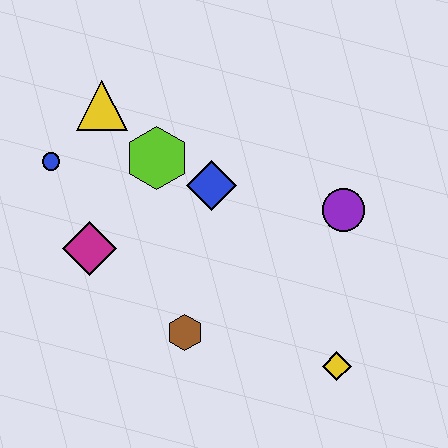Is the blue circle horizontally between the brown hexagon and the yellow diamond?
No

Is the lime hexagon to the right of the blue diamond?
No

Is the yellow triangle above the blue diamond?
Yes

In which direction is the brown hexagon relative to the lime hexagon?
The brown hexagon is below the lime hexagon.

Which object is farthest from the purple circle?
The blue circle is farthest from the purple circle.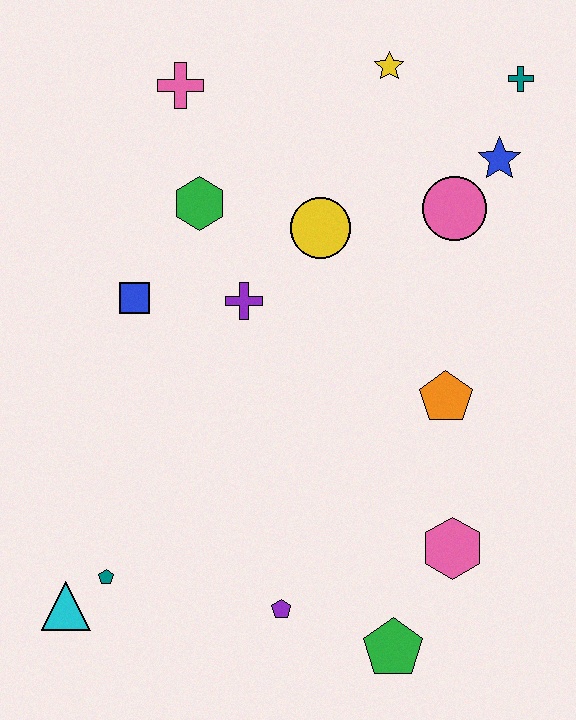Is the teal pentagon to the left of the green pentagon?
Yes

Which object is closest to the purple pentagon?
The green pentagon is closest to the purple pentagon.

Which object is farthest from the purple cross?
The green pentagon is farthest from the purple cross.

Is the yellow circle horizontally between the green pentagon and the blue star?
No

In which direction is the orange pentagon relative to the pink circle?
The orange pentagon is below the pink circle.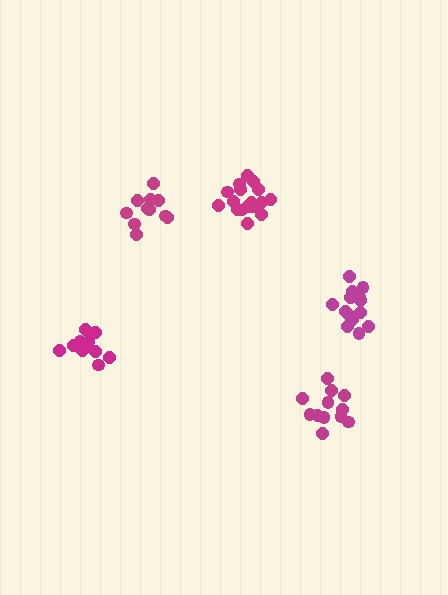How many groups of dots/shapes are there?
There are 5 groups.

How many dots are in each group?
Group 1: 11 dots, Group 2: 17 dots, Group 3: 12 dots, Group 4: 12 dots, Group 5: 14 dots (66 total).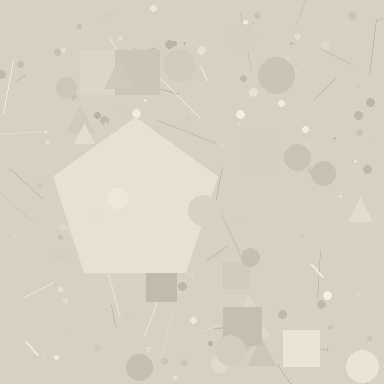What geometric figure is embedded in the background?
A pentagon is embedded in the background.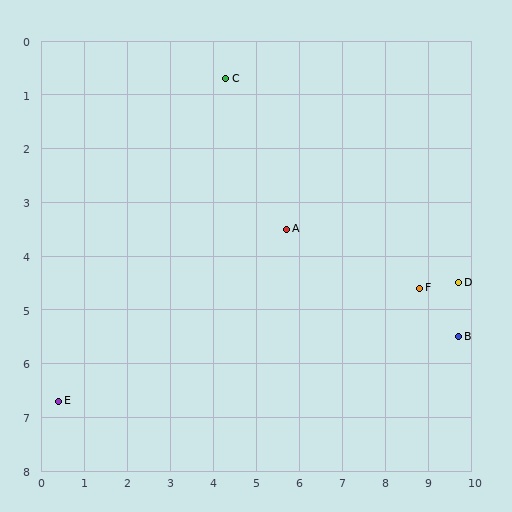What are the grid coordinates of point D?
Point D is at approximately (9.7, 4.5).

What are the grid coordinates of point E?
Point E is at approximately (0.4, 6.7).